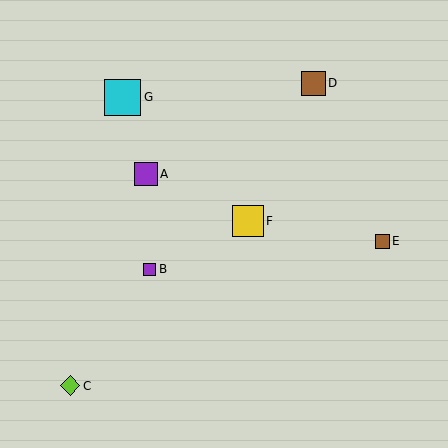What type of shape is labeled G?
Shape G is a cyan square.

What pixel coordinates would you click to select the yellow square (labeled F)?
Click at (248, 221) to select the yellow square F.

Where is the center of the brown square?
The center of the brown square is at (313, 83).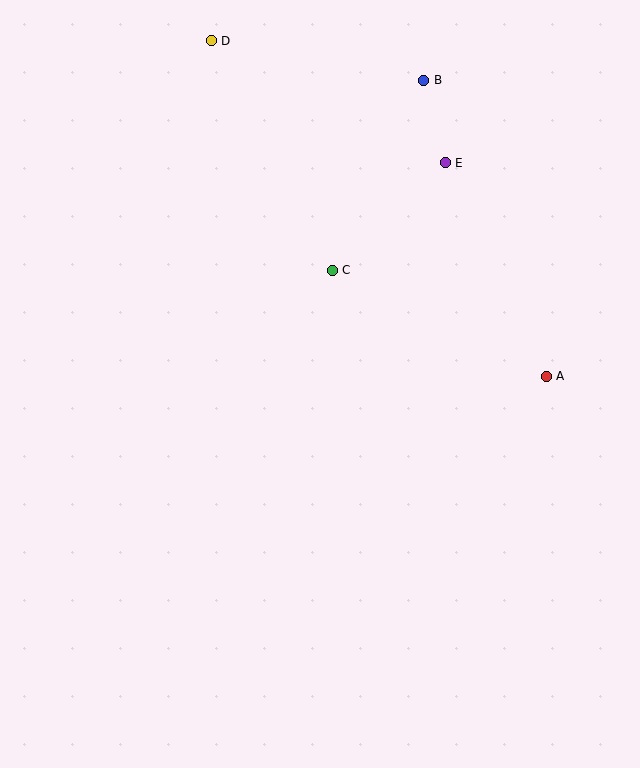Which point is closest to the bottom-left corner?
Point C is closest to the bottom-left corner.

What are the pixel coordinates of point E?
Point E is at (445, 163).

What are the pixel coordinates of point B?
Point B is at (424, 80).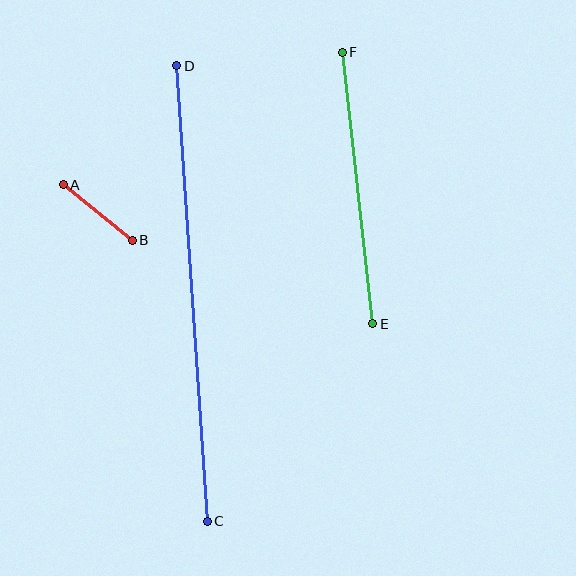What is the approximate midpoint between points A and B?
The midpoint is at approximately (98, 212) pixels.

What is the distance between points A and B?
The distance is approximately 89 pixels.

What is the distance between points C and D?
The distance is approximately 457 pixels.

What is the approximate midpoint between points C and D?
The midpoint is at approximately (192, 294) pixels.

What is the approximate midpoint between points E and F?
The midpoint is at approximately (357, 188) pixels.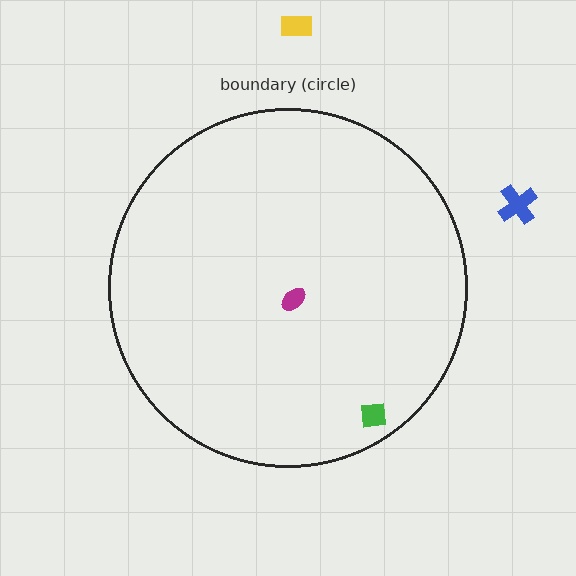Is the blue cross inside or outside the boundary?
Outside.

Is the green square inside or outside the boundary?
Inside.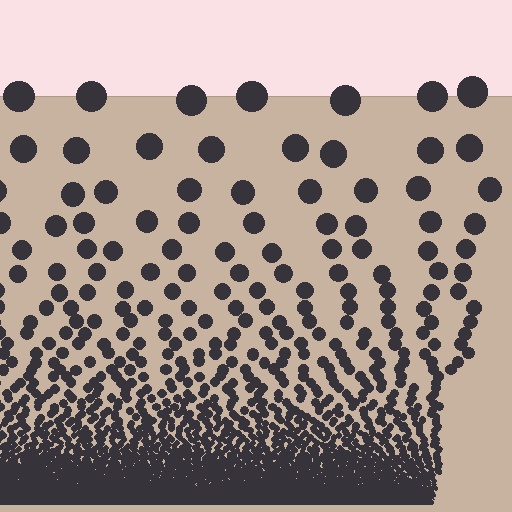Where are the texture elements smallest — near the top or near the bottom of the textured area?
Near the bottom.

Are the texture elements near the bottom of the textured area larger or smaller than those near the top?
Smaller. The gradient is inverted — elements near the bottom are smaller and denser.